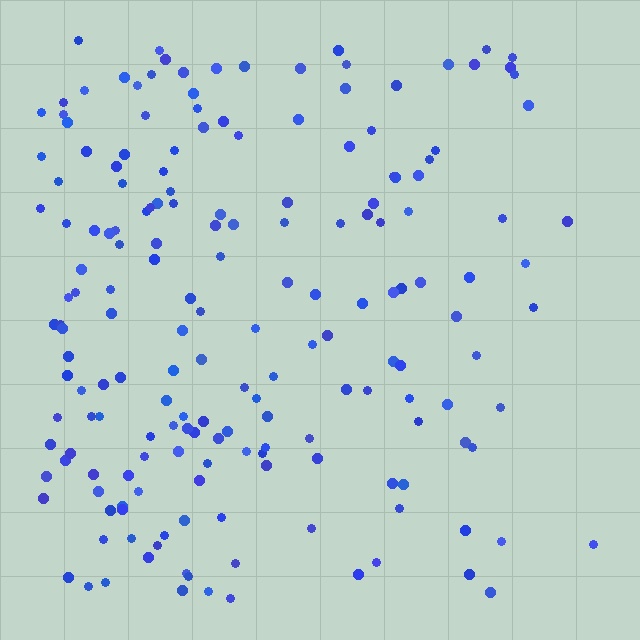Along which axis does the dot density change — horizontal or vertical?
Horizontal.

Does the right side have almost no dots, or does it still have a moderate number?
Still a moderate number, just noticeably fewer than the left.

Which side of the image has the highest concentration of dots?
The left.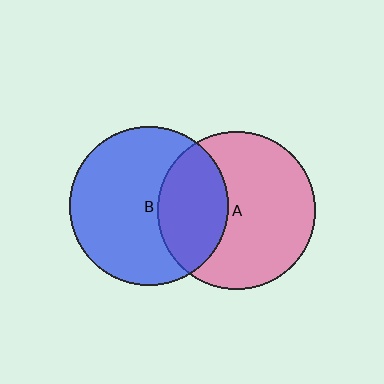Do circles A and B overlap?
Yes.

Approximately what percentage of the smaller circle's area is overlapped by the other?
Approximately 35%.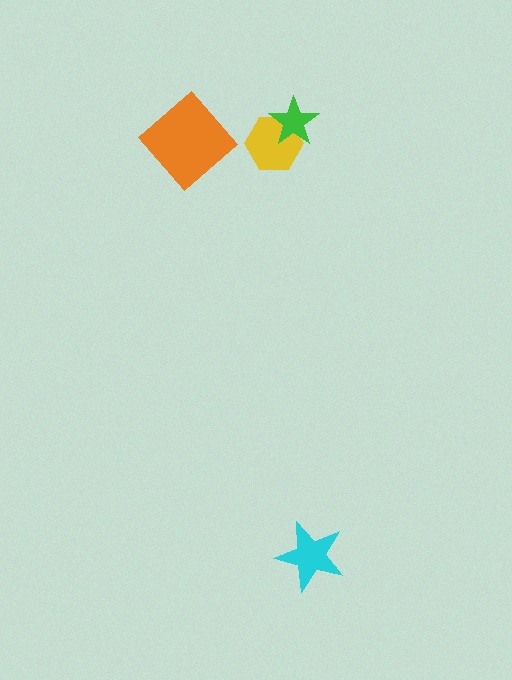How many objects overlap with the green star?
1 object overlaps with the green star.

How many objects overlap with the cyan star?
0 objects overlap with the cyan star.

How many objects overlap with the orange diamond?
0 objects overlap with the orange diamond.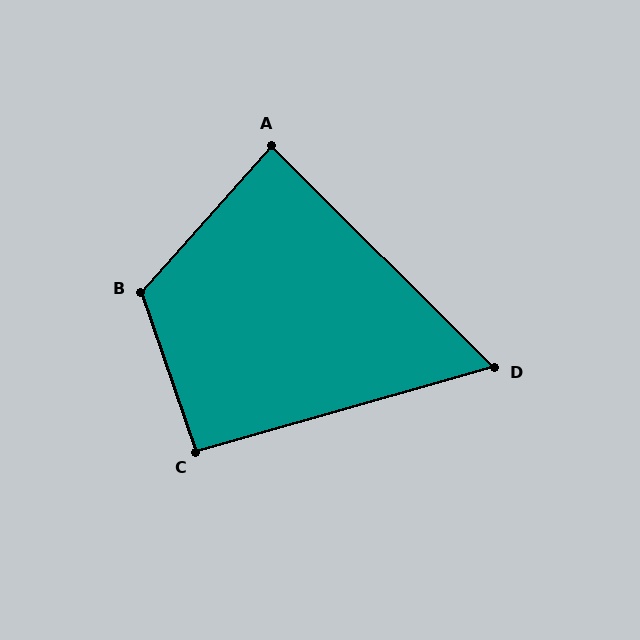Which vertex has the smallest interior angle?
D, at approximately 61 degrees.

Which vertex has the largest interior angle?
B, at approximately 119 degrees.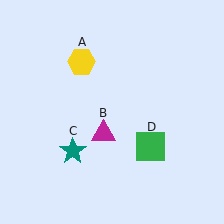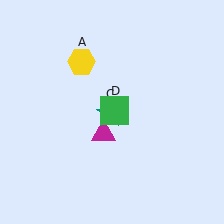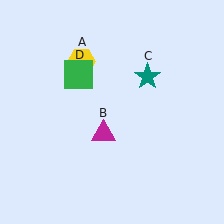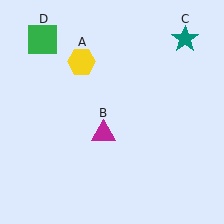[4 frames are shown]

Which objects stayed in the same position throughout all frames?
Yellow hexagon (object A) and magenta triangle (object B) remained stationary.